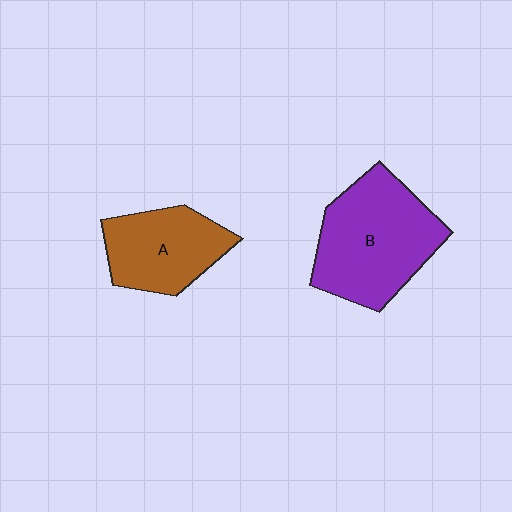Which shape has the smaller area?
Shape A (brown).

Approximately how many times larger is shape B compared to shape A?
Approximately 1.5 times.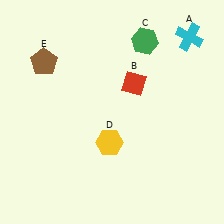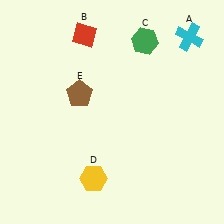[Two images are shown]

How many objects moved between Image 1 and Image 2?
3 objects moved between the two images.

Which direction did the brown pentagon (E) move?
The brown pentagon (E) moved right.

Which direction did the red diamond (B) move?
The red diamond (B) moved left.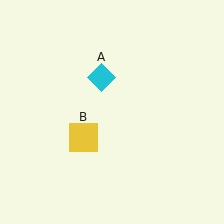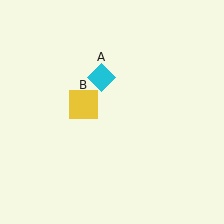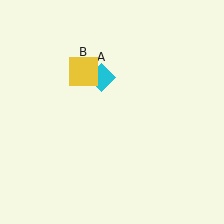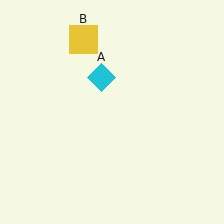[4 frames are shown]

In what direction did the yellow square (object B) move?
The yellow square (object B) moved up.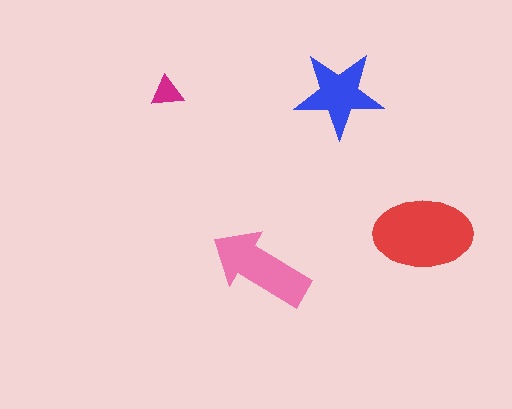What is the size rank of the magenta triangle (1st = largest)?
4th.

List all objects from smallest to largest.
The magenta triangle, the blue star, the pink arrow, the red ellipse.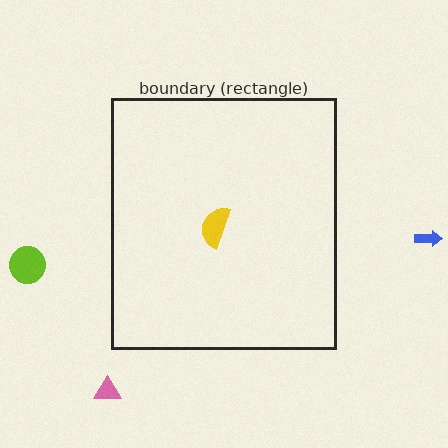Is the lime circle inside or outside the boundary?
Outside.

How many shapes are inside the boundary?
1 inside, 3 outside.